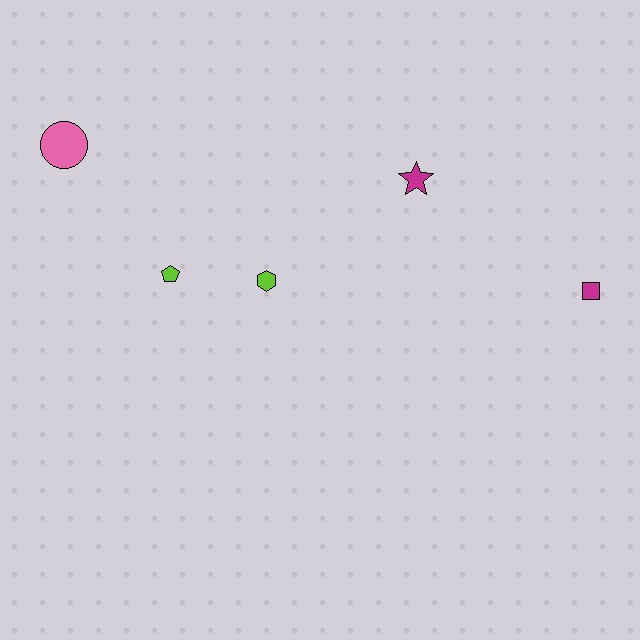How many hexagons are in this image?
There is 1 hexagon.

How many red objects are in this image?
There are no red objects.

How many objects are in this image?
There are 5 objects.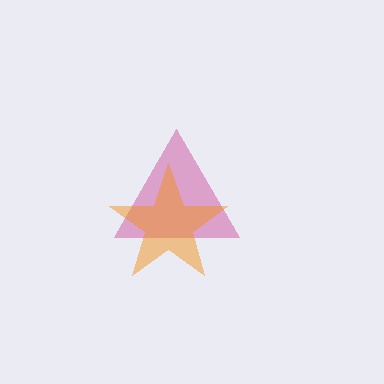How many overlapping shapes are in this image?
There are 2 overlapping shapes in the image.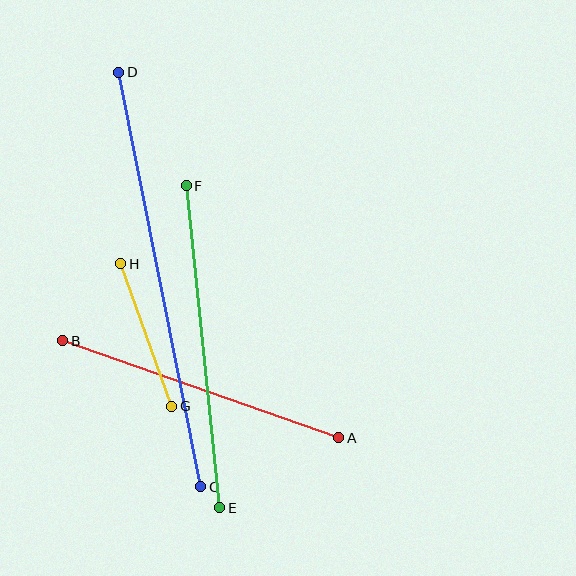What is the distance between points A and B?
The distance is approximately 293 pixels.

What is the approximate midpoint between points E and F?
The midpoint is at approximately (203, 347) pixels.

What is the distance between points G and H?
The distance is approximately 151 pixels.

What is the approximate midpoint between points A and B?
The midpoint is at approximately (201, 389) pixels.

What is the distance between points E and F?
The distance is approximately 324 pixels.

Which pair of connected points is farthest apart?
Points C and D are farthest apart.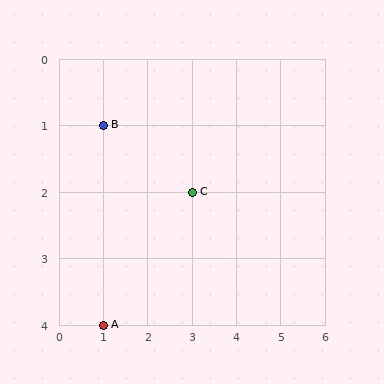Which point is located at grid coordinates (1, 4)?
Point A is at (1, 4).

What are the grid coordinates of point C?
Point C is at grid coordinates (3, 2).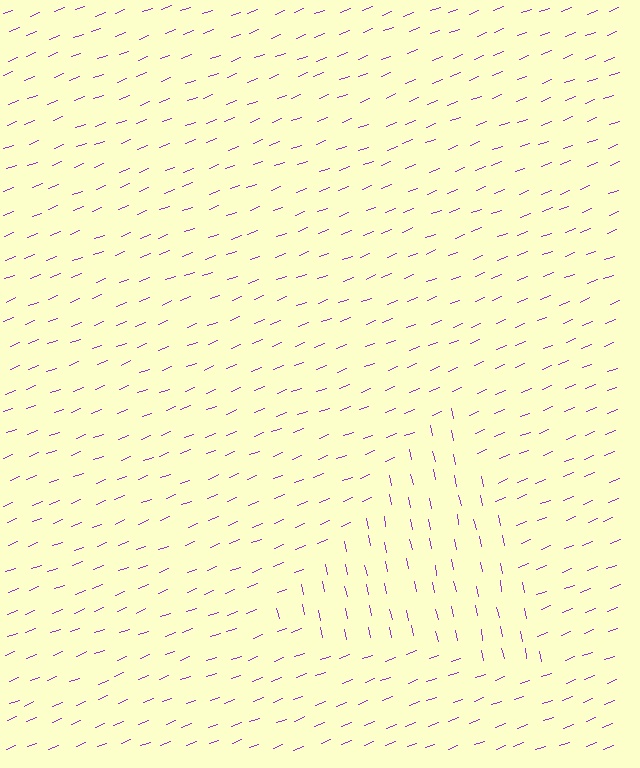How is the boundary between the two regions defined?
The boundary is defined purely by a change in line orientation (approximately 81 degrees difference). All lines are the same color and thickness.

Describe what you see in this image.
The image is filled with small purple line segments. A triangle region in the image has lines oriented differently from the surrounding lines, creating a visible texture boundary.